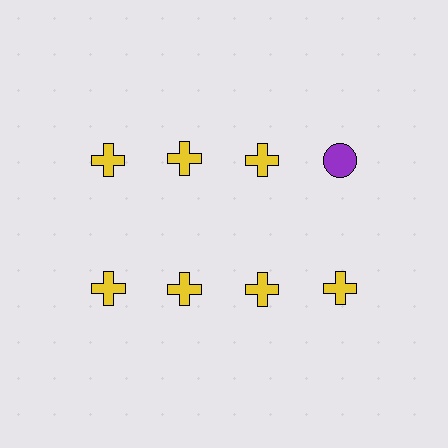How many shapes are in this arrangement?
There are 8 shapes arranged in a grid pattern.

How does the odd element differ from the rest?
It differs in both color (purple instead of yellow) and shape (circle instead of cross).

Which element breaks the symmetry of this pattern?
The purple circle in the top row, second from right column breaks the symmetry. All other shapes are yellow crosses.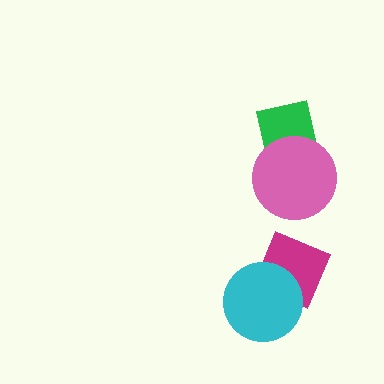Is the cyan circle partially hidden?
No, no other shape covers it.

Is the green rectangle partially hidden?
Yes, it is partially covered by another shape.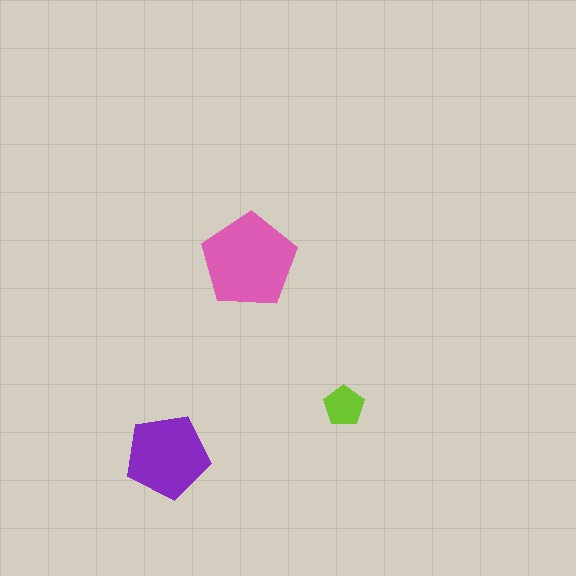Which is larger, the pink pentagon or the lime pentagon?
The pink one.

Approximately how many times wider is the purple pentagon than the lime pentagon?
About 2 times wider.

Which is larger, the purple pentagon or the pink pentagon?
The pink one.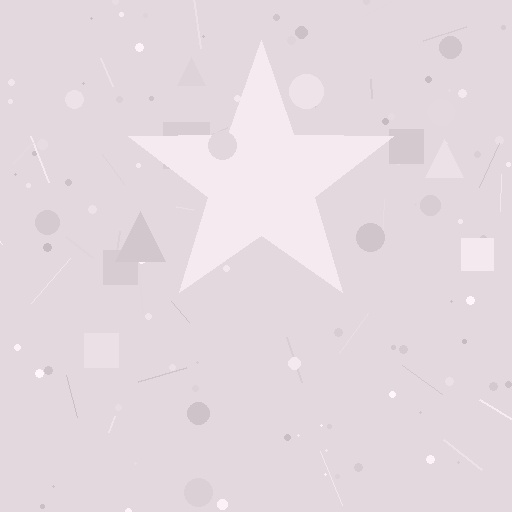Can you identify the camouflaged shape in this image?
The camouflaged shape is a star.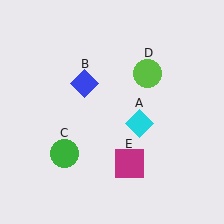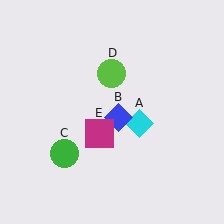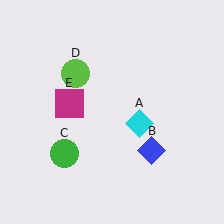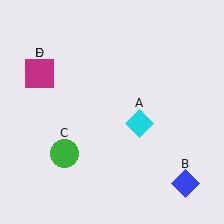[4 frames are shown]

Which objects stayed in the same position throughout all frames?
Cyan diamond (object A) and green circle (object C) remained stationary.